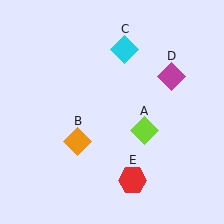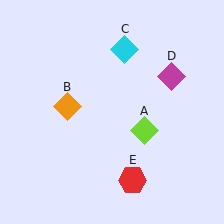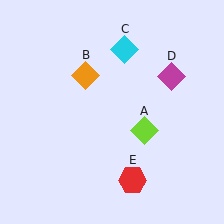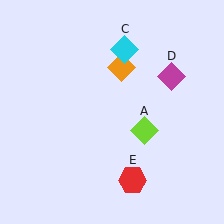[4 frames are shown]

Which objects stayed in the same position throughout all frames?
Lime diamond (object A) and cyan diamond (object C) and magenta diamond (object D) and red hexagon (object E) remained stationary.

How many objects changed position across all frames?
1 object changed position: orange diamond (object B).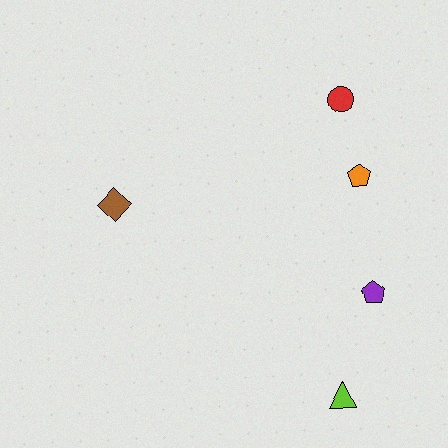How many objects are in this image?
There are 5 objects.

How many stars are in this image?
There are no stars.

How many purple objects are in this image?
There is 1 purple object.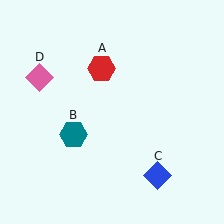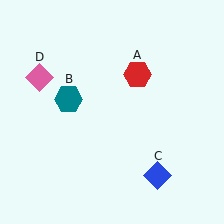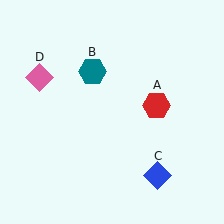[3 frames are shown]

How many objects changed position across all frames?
2 objects changed position: red hexagon (object A), teal hexagon (object B).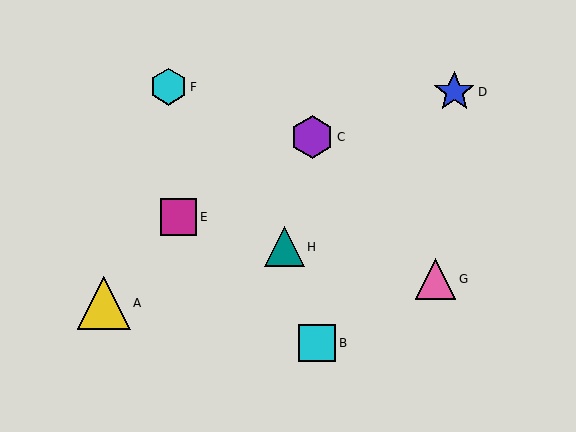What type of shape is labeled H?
Shape H is a teal triangle.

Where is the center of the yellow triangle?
The center of the yellow triangle is at (104, 303).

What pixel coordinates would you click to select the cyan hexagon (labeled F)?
Click at (169, 87) to select the cyan hexagon F.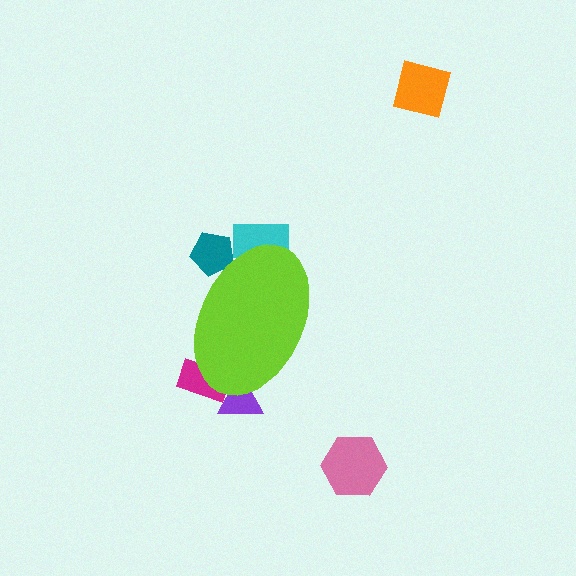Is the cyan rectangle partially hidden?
Yes, the cyan rectangle is partially hidden behind the lime ellipse.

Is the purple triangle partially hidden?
Yes, the purple triangle is partially hidden behind the lime ellipse.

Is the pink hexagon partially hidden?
No, the pink hexagon is fully visible.